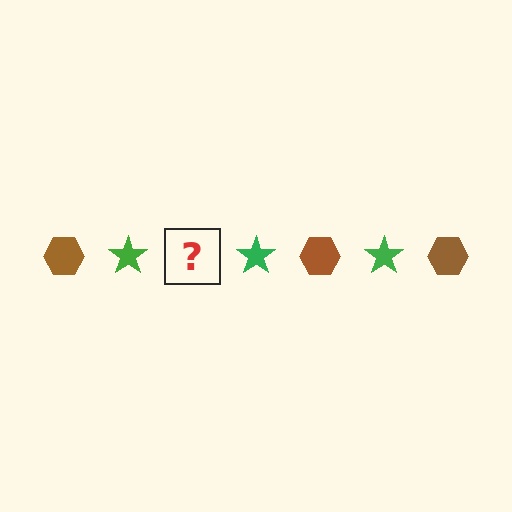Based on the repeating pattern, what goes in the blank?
The blank should be a brown hexagon.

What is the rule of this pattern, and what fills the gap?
The rule is that the pattern alternates between brown hexagon and green star. The gap should be filled with a brown hexagon.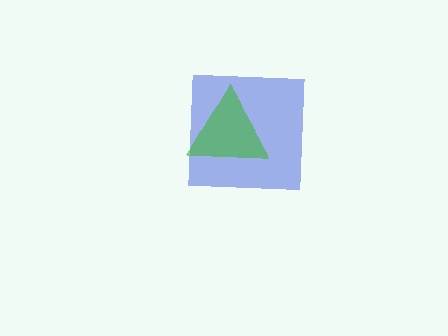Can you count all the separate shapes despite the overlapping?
Yes, there are 2 separate shapes.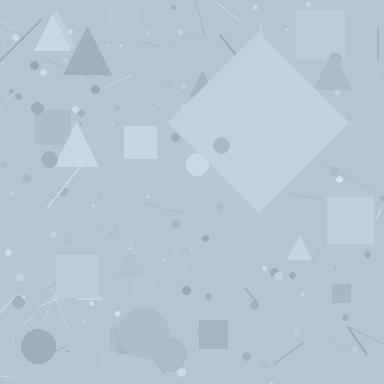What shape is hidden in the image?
A diamond is hidden in the image.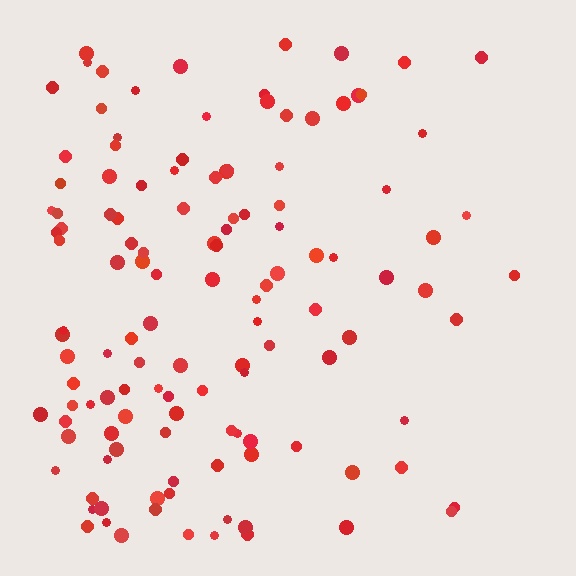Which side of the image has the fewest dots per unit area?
The right.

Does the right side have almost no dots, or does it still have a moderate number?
Still a moderate number, just noticeably fewer than the left.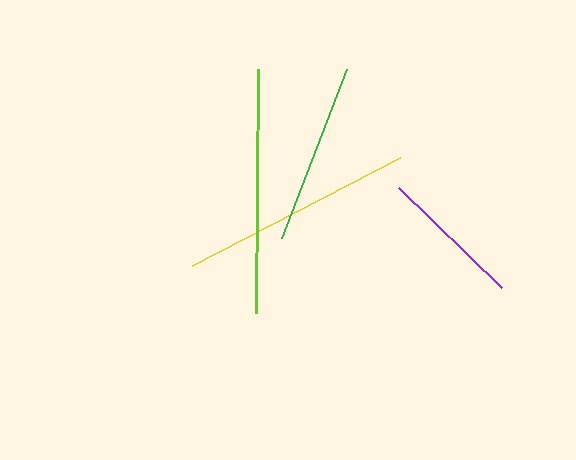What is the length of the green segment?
The green segment is approximately 181 pixels long.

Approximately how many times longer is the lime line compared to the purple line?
The lime line is approximately 1.7 times the length of the purple line.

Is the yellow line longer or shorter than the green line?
The yellow line is longer than the green line.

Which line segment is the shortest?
The purple line is the shortest at approximately 144 pixels.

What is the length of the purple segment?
The purple segment is approximately 144 pixels long.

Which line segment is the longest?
The lime line is the longest at approximately 244 pixels.